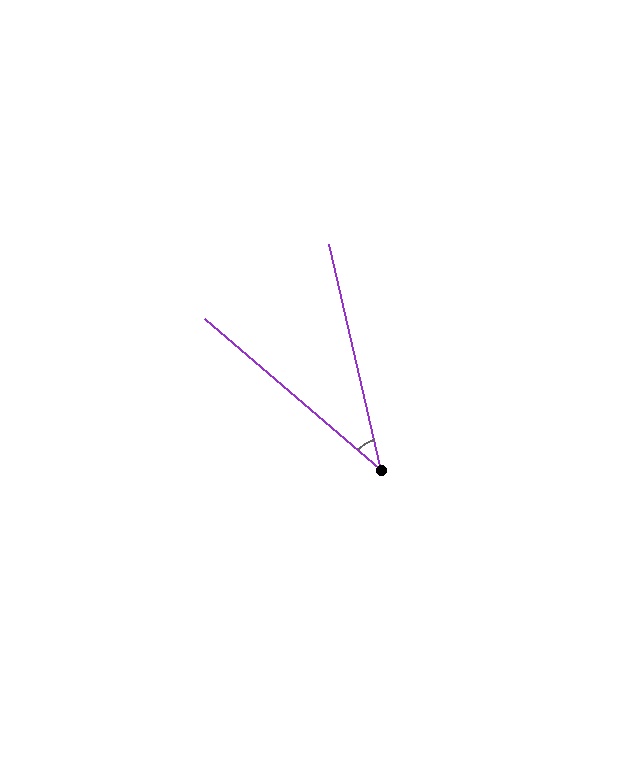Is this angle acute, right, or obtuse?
It is acute.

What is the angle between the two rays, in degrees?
Approximately 36 degrees.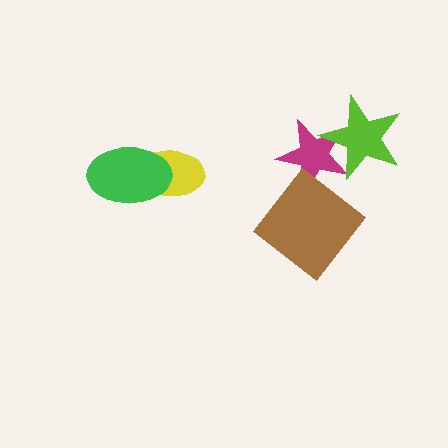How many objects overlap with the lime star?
1 object overlaps with the lime star.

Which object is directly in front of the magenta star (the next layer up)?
The lime star is directly in front of the magenta star.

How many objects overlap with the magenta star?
2 objects overlap with the magenta star.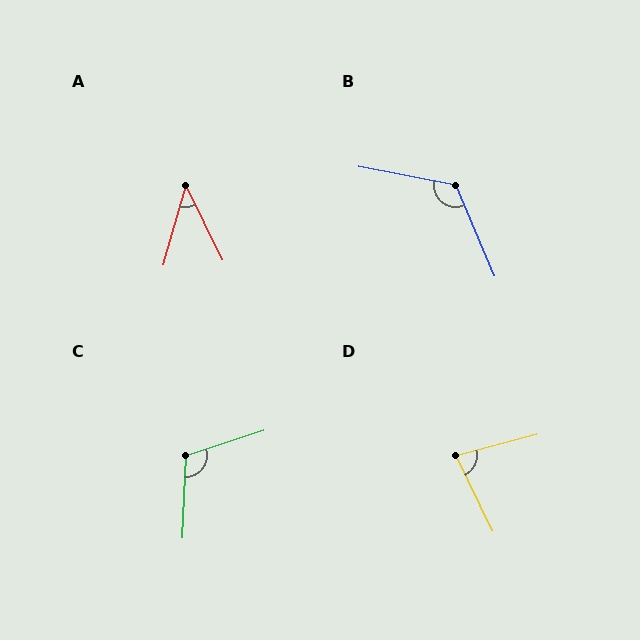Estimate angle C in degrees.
Approximately 110 degrees.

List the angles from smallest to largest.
A (42°), D (79°), C (110°), B (124°).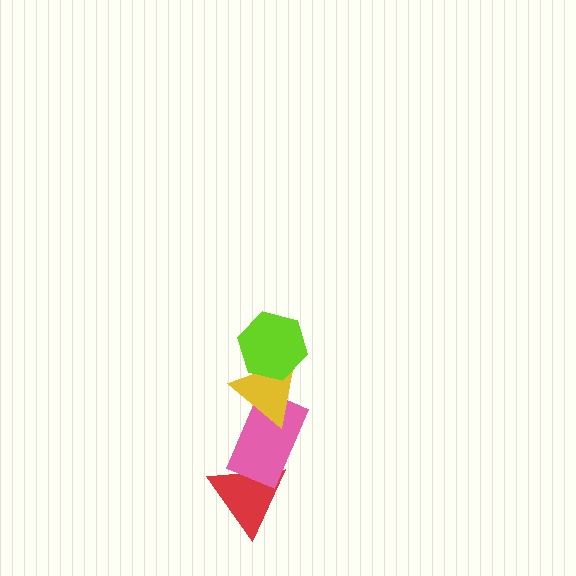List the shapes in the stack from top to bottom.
From top to bottom: the lime hexagon, the yellow triangle, the pink rectangle, the red triangle.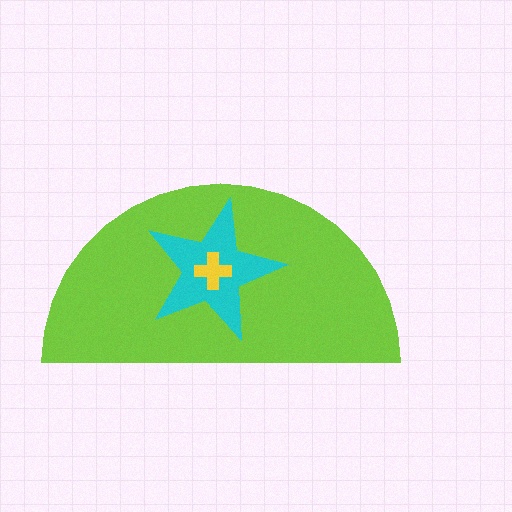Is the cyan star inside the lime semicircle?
Yes.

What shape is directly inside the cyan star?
The yellow cross.